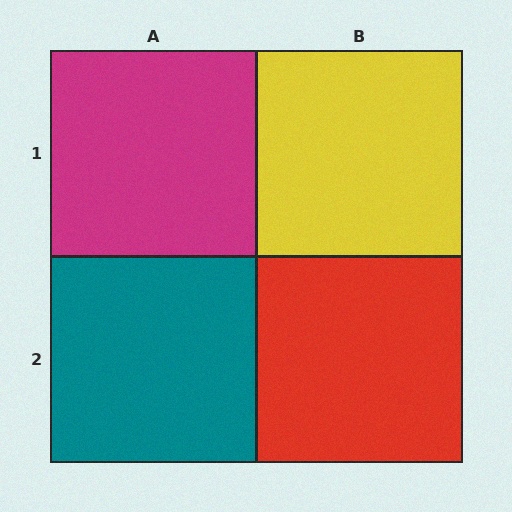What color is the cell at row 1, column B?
Yellow.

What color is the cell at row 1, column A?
Magenta.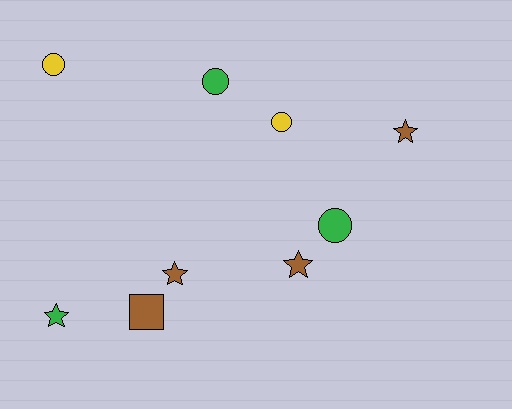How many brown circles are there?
There are no brown circles.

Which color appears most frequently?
Brown, with 4 objects.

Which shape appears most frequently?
Circle, with 4 objects.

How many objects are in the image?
There are 9 objects.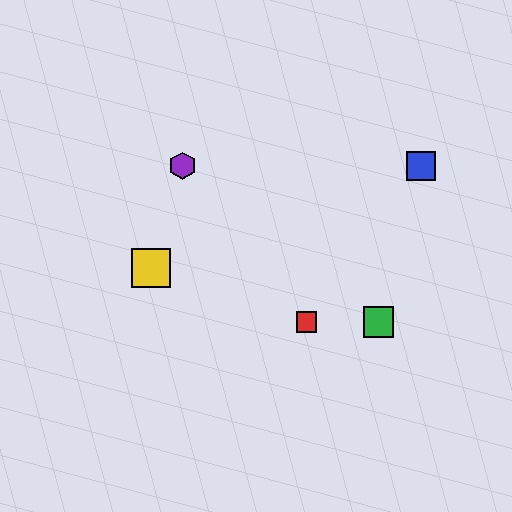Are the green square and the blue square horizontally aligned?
No, the green square is at y≈322 and the blue square is at y≈166.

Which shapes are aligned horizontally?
The red square, the green square are aligned horizontally.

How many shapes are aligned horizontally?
2 shapes (the red square, the green square) are aligned horizontally.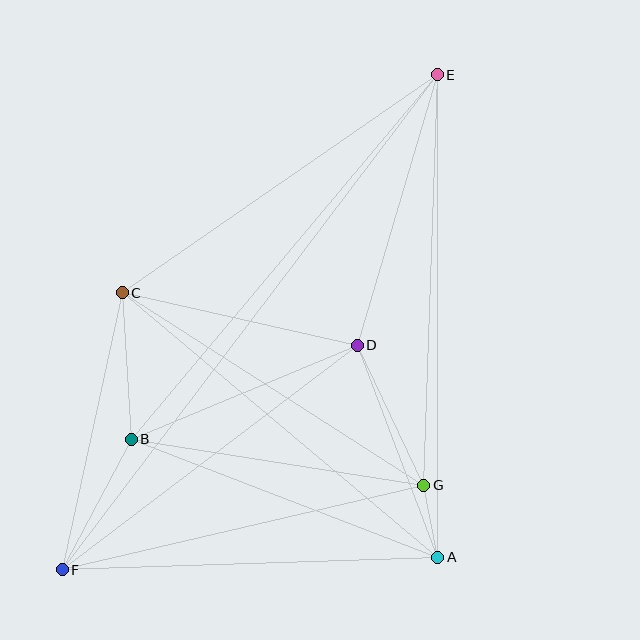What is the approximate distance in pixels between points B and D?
The distance between B and D is approximately 245 pixels.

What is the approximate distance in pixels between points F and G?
The distance between F and G is approximately 371 pixels.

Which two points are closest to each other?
Points A and G are closest to each other.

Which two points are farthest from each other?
Points E and F are farthest from each other.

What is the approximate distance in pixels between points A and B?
The distance between A and B is approximately 329 pixels.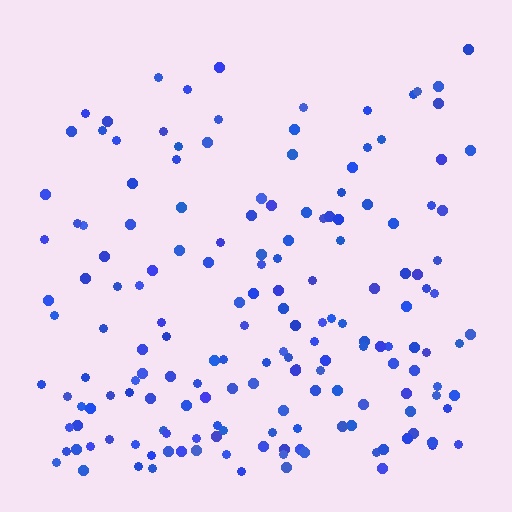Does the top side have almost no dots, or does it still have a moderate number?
Still a moderate number, just noticeably fewer than the bottom.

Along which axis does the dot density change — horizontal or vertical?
Vertical.